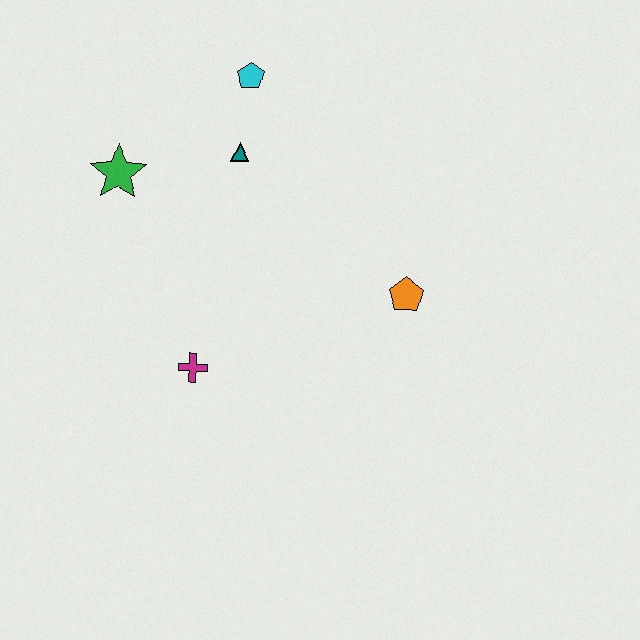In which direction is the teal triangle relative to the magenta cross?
The teal triangle is above the magenta cross.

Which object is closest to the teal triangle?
The cyan pentagon is closest to the teal triangle.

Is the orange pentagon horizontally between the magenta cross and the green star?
No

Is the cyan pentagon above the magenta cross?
Yes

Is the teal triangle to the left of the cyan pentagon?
Yes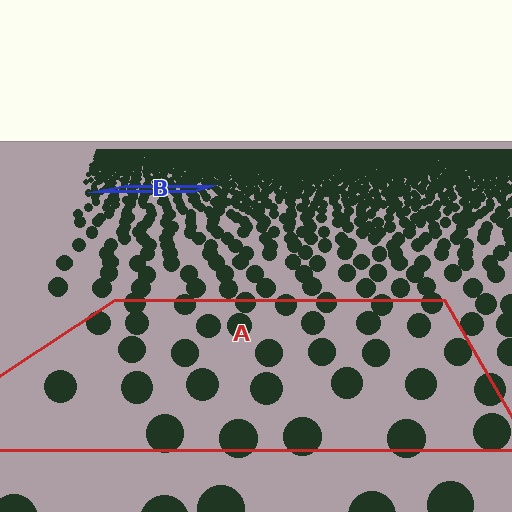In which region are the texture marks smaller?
The texture marks are smaller in region B, because it is farther away.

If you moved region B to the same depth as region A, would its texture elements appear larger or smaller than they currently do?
They would appear larger. At a closer depth, the same texture elements are projected at a bigger on-screen size.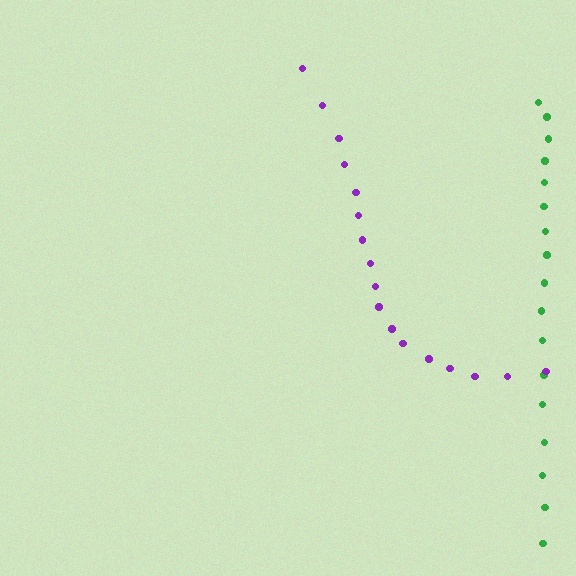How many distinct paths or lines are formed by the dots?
There are 2 distinct paths.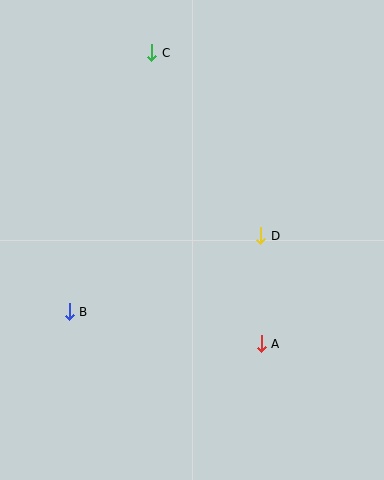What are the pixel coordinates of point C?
Point C is at (152, 53).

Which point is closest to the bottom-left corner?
Point B is closest to the bottom-left corner.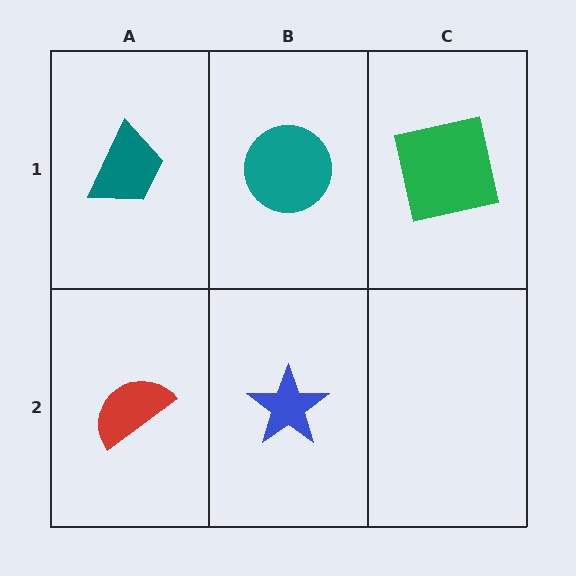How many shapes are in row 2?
2 shapes.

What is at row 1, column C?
A green square.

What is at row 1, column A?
A teal trapezoid.